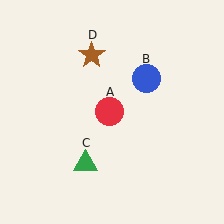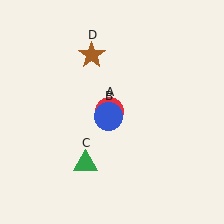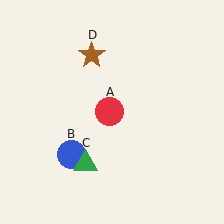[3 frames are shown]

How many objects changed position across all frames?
1 object changed position: blue circle (object B).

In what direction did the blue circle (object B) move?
The blue circle (object B) moved down and to the left.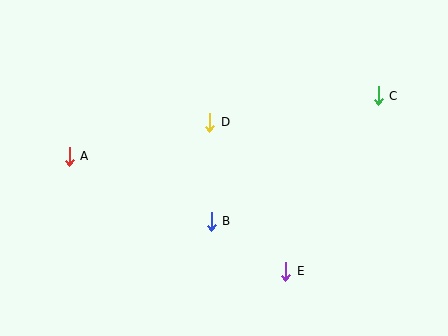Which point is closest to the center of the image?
Point D at (210, 122) is closest to the center.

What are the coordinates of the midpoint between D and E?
The midpoint between D and E is at (248, 197).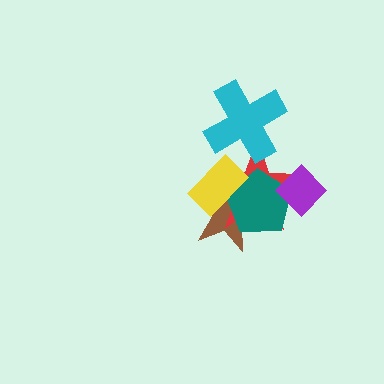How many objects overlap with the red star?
5 objects overlap with the red star.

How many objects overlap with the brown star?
3 objects overlap with the brown star.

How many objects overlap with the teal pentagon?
4 objects overlap with the teal pentagon.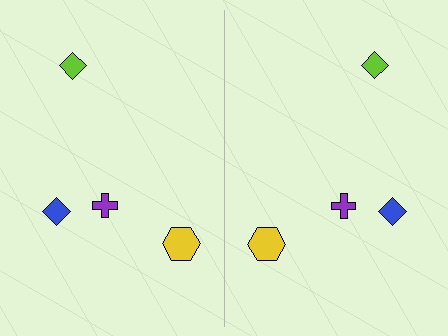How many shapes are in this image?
There are 8 shapes in this image.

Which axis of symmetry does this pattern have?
The pattern has a vertical axis of symmetry running through the center of the image.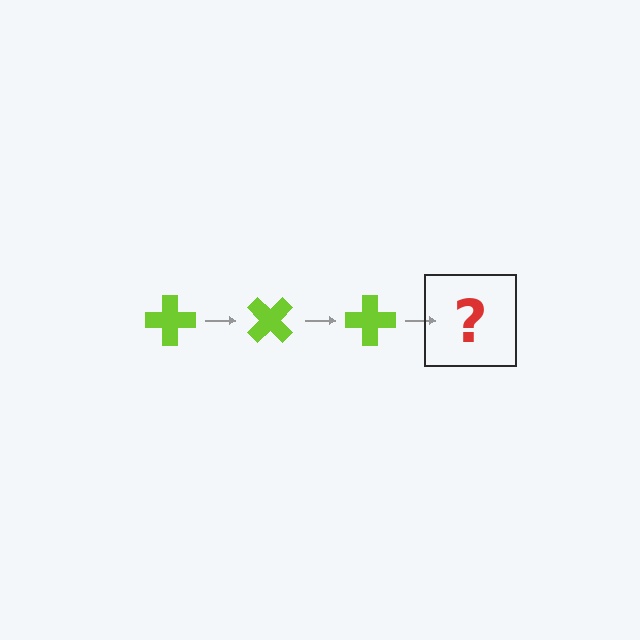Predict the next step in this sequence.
The next step is a lime cross rotated 135 degrees.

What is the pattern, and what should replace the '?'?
The pattern is that the cross rotates 45 degrees each step. The '?' should be a lime cross rotated 135 degrees.